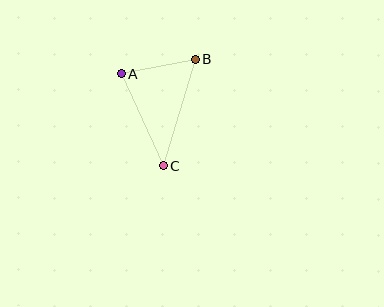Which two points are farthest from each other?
Points B and C are farthest from each other.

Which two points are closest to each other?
Points A and B are closest to each other.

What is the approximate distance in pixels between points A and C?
The distance between A and C is approximately 101 pixels.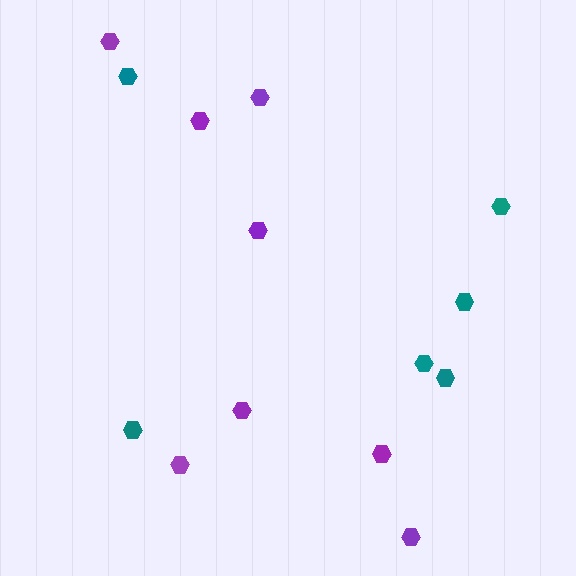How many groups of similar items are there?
There are 2 groups: one group of teal hexagons (6) and one group of purple hexagons (8).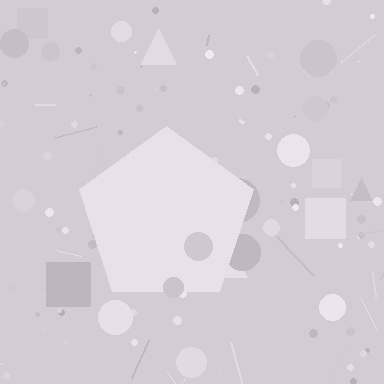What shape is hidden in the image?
A pentagon is hidden in the image.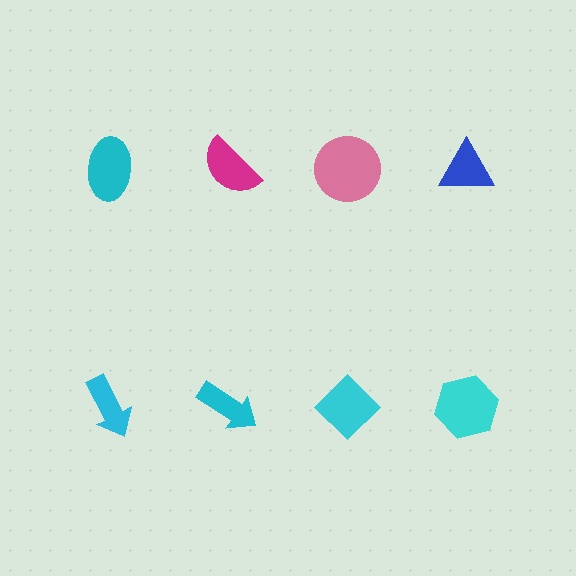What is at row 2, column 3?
A cyan diamond.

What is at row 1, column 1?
A cyan ellipse.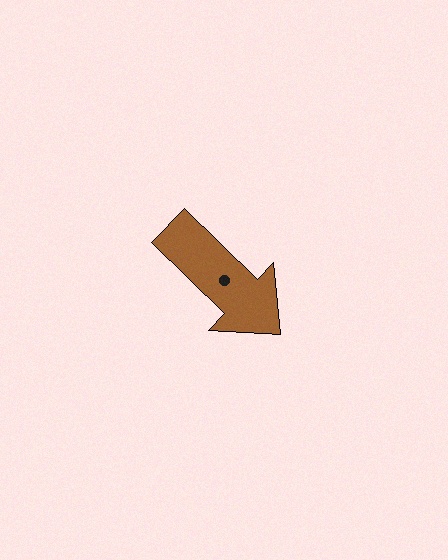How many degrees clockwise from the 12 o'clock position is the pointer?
Approximately 134 degrees.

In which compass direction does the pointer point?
Southeast.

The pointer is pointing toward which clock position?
Roughly 4 o'clock.